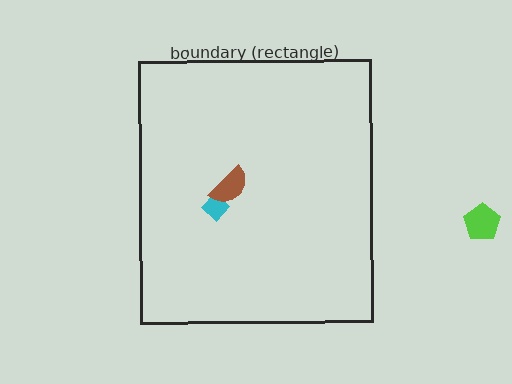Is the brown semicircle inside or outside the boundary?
Inside.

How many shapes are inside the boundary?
2 inside, 1 outside.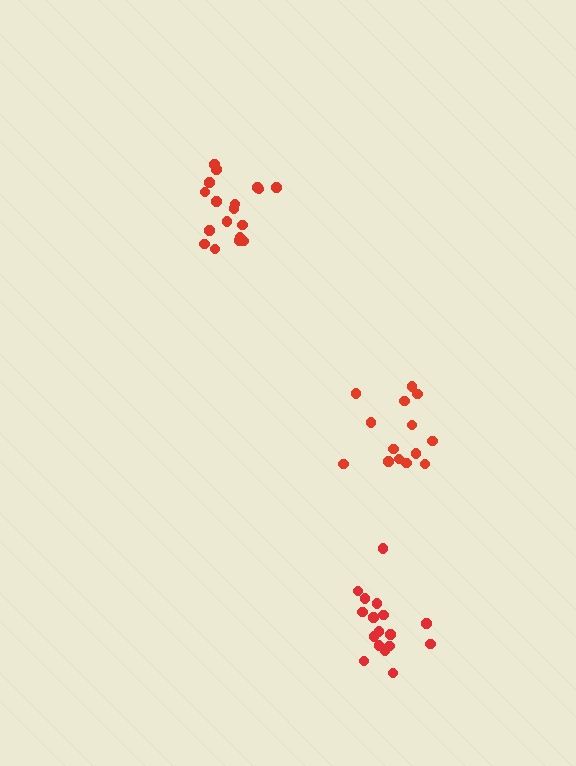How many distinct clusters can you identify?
There are 3 distinct clusters.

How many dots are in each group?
Group 1: 18 dots, Group 2: 18 dots, Group 3: 14 dots (50 total).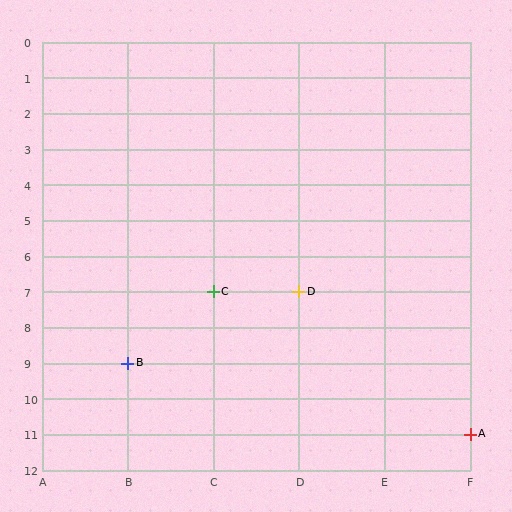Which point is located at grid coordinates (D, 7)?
Point D is at (D, 7).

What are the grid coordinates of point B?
Point B is at grid coordinates (B, 9).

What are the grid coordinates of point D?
Point D is at grid coordinates (D, 7).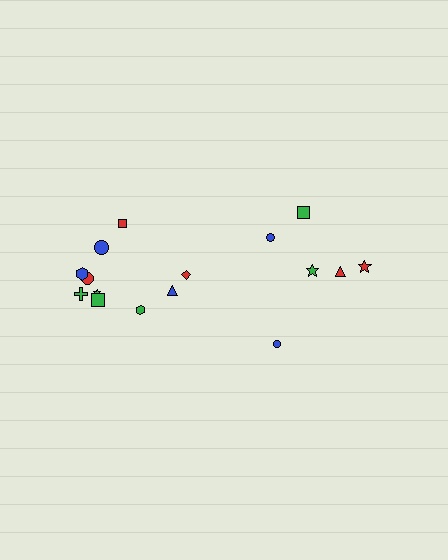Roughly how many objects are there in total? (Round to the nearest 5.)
Roughly 15 objects in total.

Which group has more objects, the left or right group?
The left group.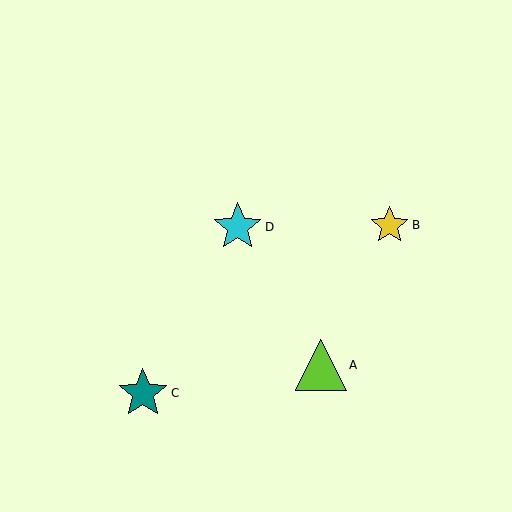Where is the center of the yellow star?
The center of the yellow star is at (390, 225).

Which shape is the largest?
The lime triangle (labeled A) is the largest.